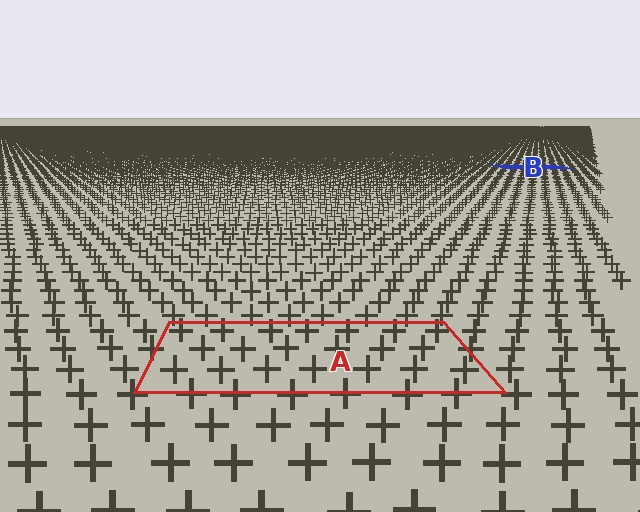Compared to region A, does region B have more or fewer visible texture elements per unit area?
Region B has more texture elements per unit area — they are packed more densely because it is farther away.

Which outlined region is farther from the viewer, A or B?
Region B is farther from the viewer — the texture elements inside it appear smaller and more densely packed.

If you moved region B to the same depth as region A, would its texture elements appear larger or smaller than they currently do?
They would appear larger. At a closer depth, the same texture elements are projected at a bigger on-screen size.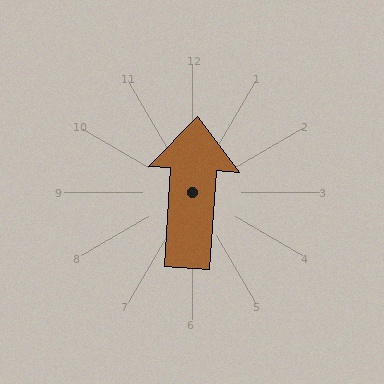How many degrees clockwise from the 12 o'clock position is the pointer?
Approximately 4 degrees.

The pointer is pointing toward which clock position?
Roughly 12 o'clock.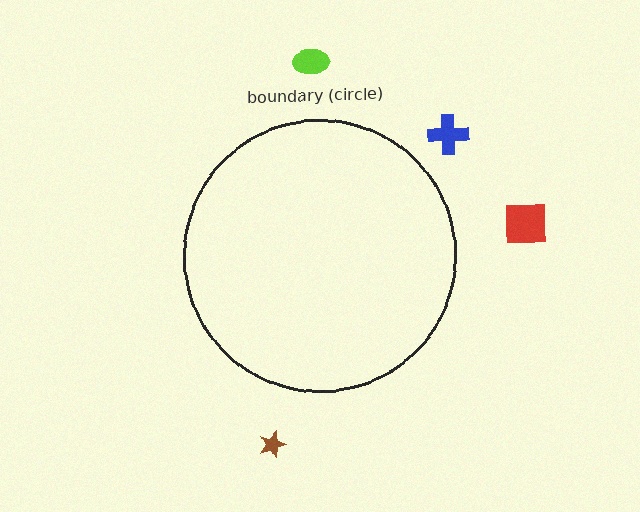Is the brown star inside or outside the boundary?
Outside.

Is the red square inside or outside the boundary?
Outside.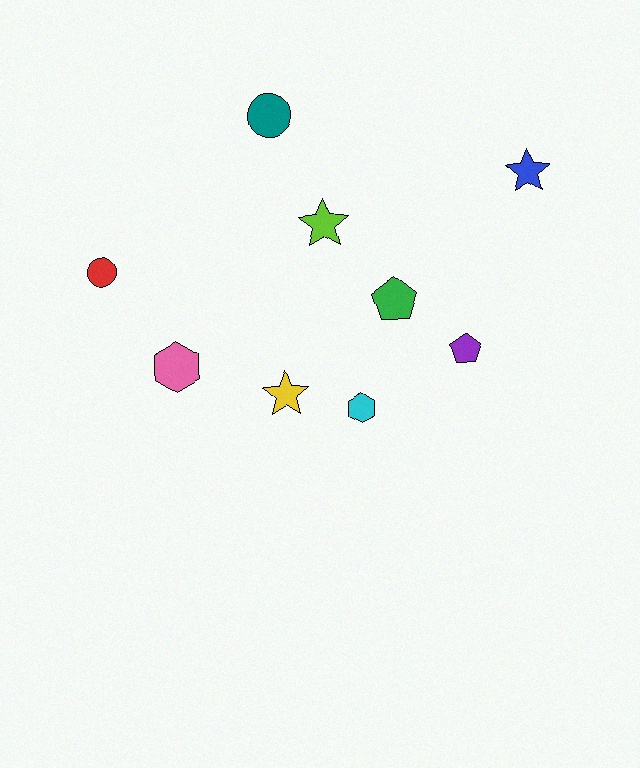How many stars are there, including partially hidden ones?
There are 3 stars.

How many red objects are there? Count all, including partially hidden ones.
There is 1 red object.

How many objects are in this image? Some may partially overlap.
There are 9 objects.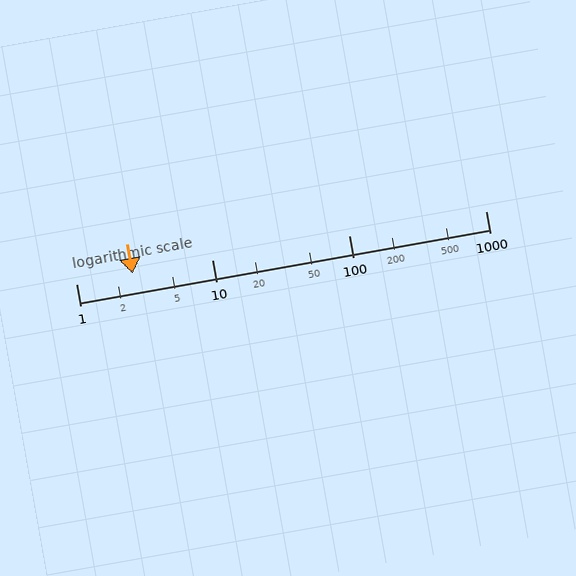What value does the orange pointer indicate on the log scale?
The pointer indicates approximately 2.6.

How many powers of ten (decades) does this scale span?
The scale spans 3 decades, from 1 to 1000.